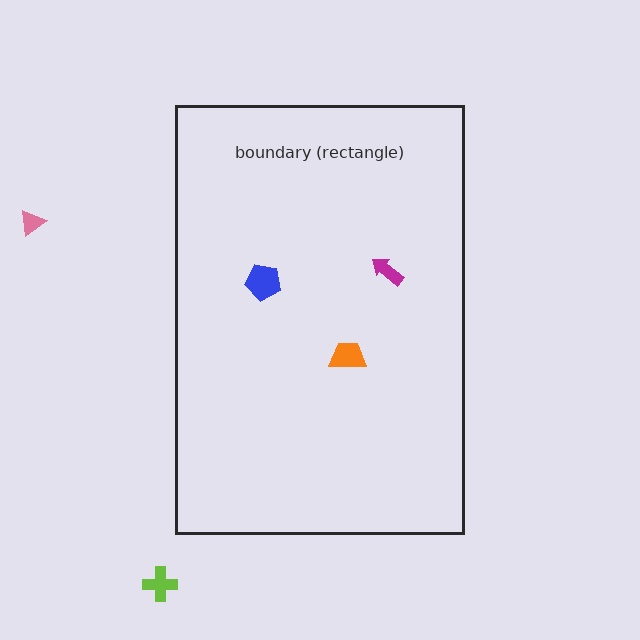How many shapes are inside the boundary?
3 inside, 2 outside.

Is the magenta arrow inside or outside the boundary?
Inside.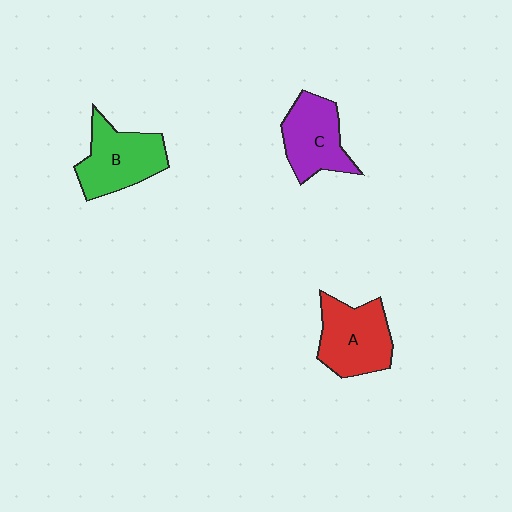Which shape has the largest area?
Shape A (red).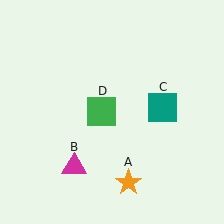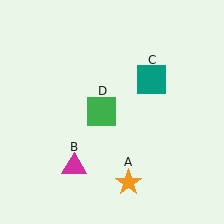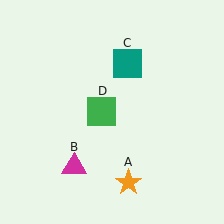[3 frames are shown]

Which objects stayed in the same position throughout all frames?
Orange star (object A) and magenta triangle (object B) and green square (object D) remained stationary.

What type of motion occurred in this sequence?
The teal square (object C) rotated counterclockwise around the center of the scene.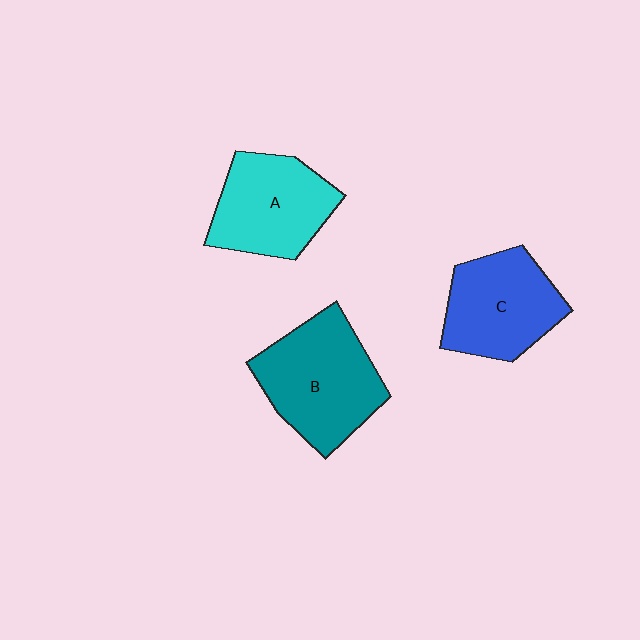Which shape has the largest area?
Shape B (teal).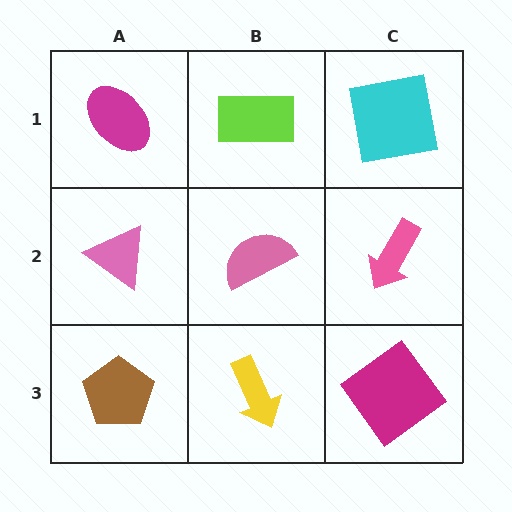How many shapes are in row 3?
3 shapes.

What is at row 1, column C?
A cyan square.